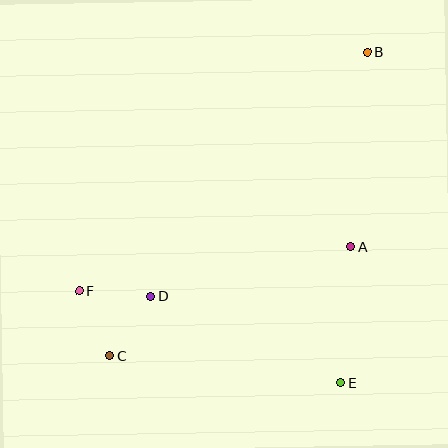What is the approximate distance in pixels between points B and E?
The distance between B and E is approximately 332 pixels.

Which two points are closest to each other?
Points C and F are closest to each other.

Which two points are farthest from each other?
Points B and C are farthest from each other.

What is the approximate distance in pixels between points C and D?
The distance between C and D is approximately 72 pixels.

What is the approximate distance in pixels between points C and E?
The distance between C and E is approximately 232 pixels.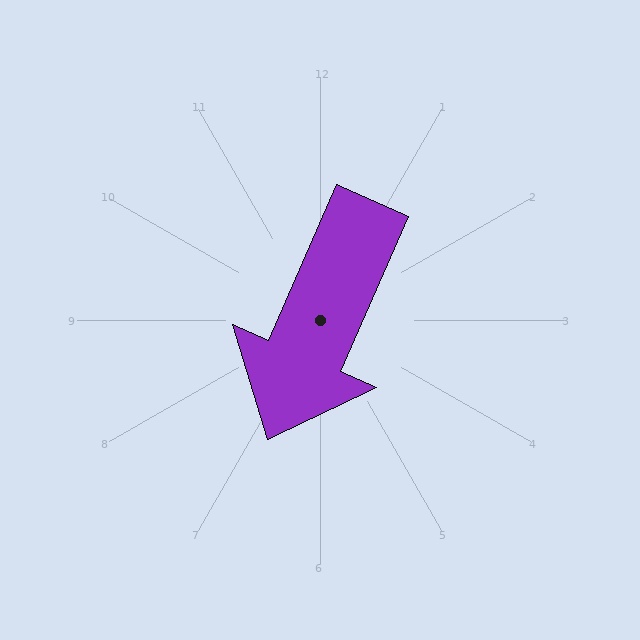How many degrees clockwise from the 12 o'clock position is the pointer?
Approximately 204 degrees.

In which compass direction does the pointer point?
Southwest.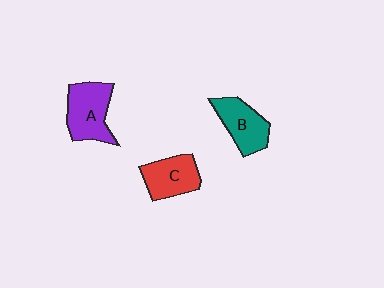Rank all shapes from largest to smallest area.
From largest to smallest: A (purple), B (teal), C (red).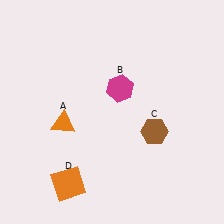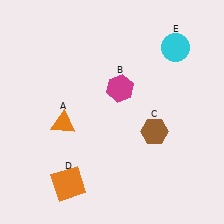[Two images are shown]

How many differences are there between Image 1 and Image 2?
There is 1 difference between the two images.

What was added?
A cyan circle (E) was added in Image 2.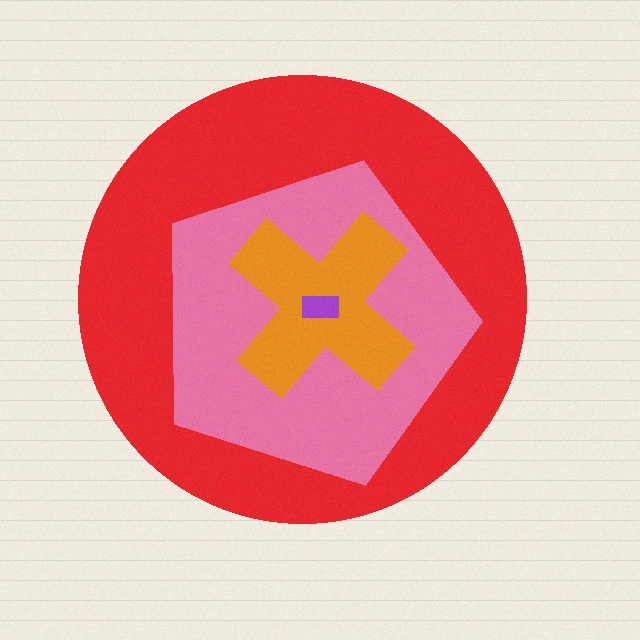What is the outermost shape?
The red circle.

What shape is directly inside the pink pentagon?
The orange cross.